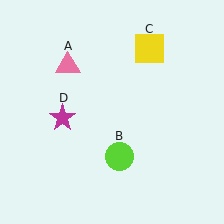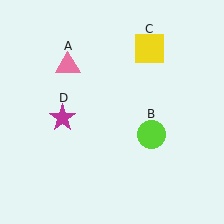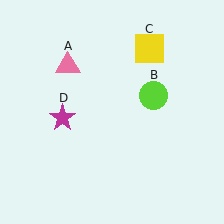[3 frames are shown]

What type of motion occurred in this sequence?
The lime circle (object B) rotated counterclockwise around the center of the scene.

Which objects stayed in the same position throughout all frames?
Pink triangle (object A) and yellow square (object C) and magenta star (object D) remained stationary.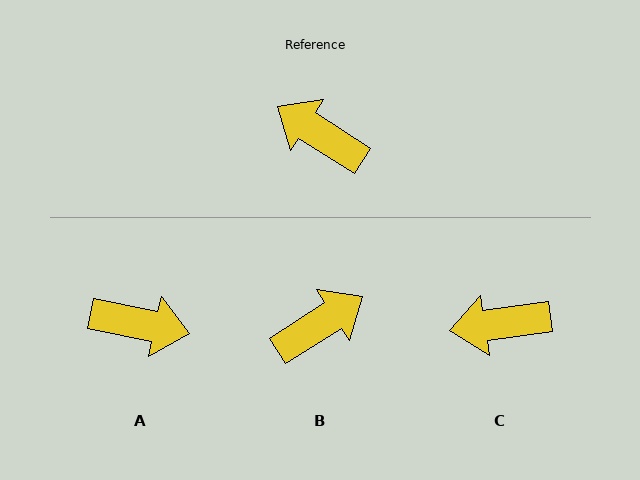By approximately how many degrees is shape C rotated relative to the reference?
Approximately 41 degrees counter-clockwise.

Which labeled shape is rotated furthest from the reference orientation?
A, about 159 degrees away.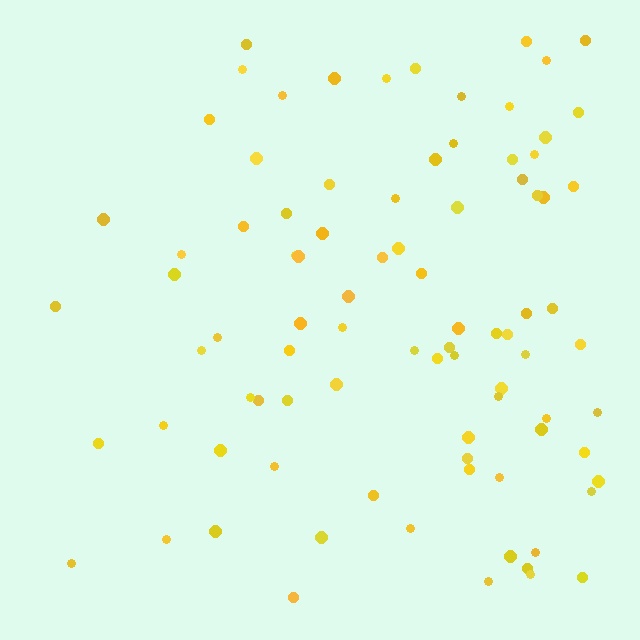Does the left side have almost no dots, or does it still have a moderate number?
Still a moderate number, just noticeably fewer than the right.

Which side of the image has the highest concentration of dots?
The right.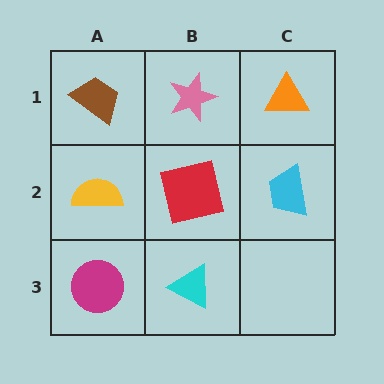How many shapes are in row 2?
3 shapes.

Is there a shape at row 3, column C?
No, that cell is empty.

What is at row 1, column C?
An orange triangle.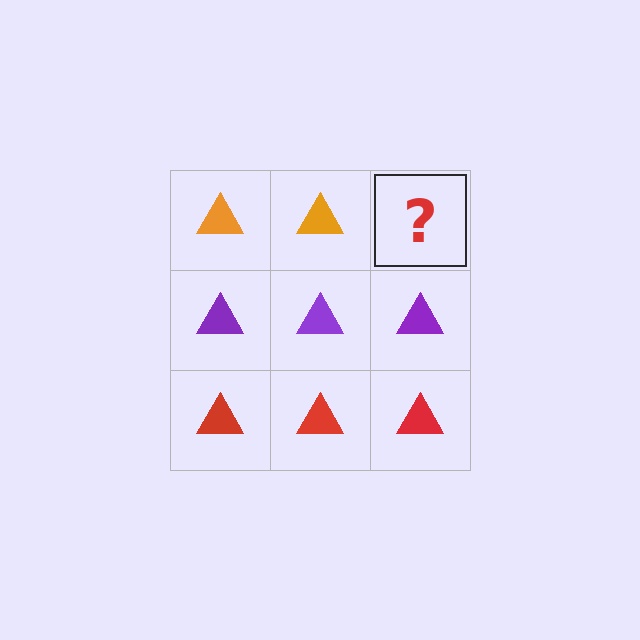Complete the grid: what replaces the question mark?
The question mark should be replaced with an orange triangle.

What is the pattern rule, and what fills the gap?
The rule is that each row has a consistent color. The gap should be filled with an orange triangle.